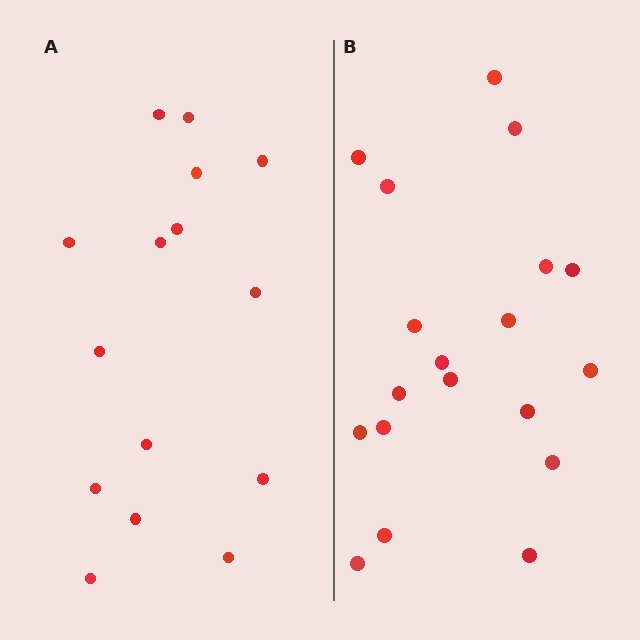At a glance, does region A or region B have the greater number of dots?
Region B (the right region) has more dots.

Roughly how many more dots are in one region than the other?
Region B has about 4 more dots than region A.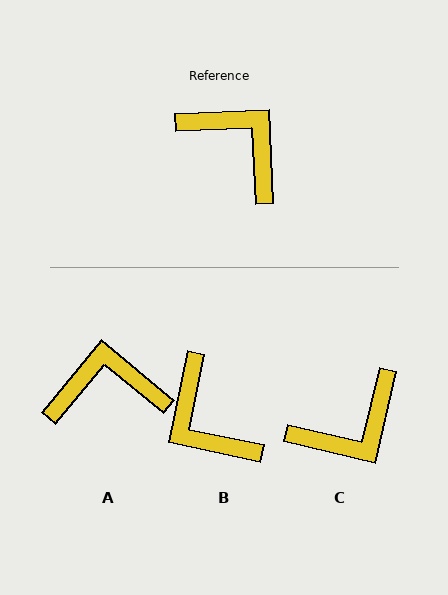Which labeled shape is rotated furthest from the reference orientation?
B, about 166 degrees away.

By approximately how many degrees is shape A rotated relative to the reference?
Approximately 48 degrees counter-clockwise.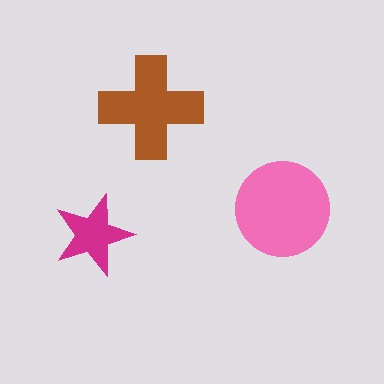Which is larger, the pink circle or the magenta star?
The pink circle.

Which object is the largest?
The pink circle.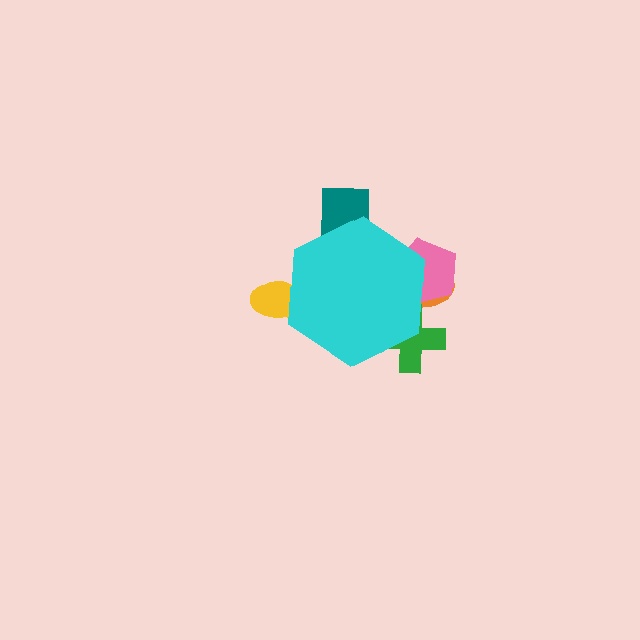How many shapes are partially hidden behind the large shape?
5 shapes are partially hidden.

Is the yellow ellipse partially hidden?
Yes, the yellow ellipse is partially hidden behind the cyan hexagon.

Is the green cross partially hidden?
Yes, the green cross is partially hidden behind the cyan hexagon.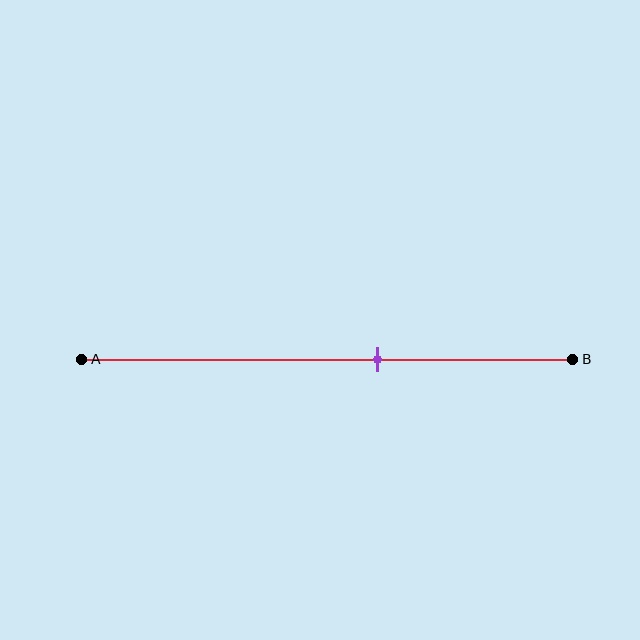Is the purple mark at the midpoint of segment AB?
No, the mark is at about 60% from A, not at the 50% midpoint.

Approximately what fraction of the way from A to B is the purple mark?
The purple mark is approximately 60% of the way from A to B.